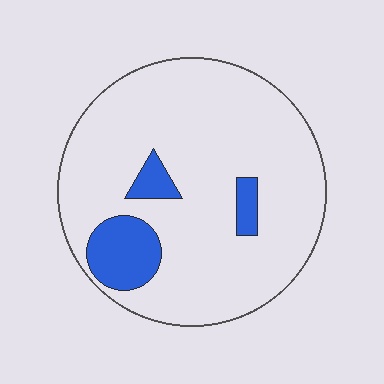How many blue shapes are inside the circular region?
3.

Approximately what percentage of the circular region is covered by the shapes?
Approximately 15%.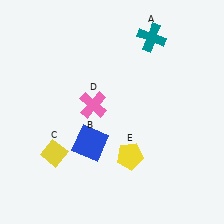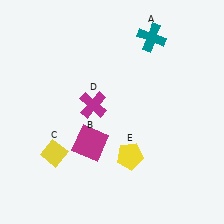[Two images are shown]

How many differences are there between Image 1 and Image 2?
There are 2 differences between the two images.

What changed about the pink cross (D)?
In Image 1, D is pink. In Image 2, it changed to magenta.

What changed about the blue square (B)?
In Image 1, B is blue. In Image 2, it changed to magenta.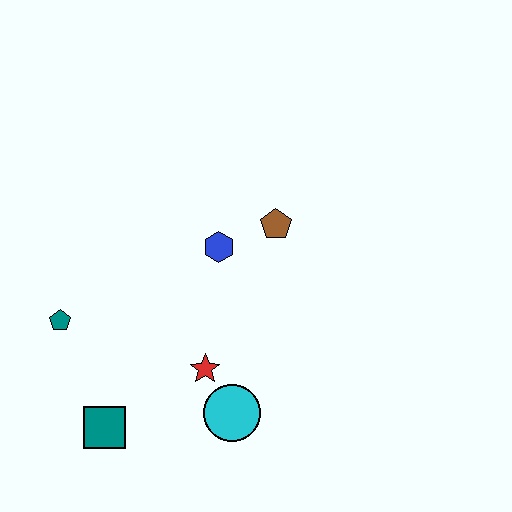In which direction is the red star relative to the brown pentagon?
The red star is below the brown pentagon.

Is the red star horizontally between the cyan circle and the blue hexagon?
No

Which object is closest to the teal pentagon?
The teal square is closest to the teal pentagon.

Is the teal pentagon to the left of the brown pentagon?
Yes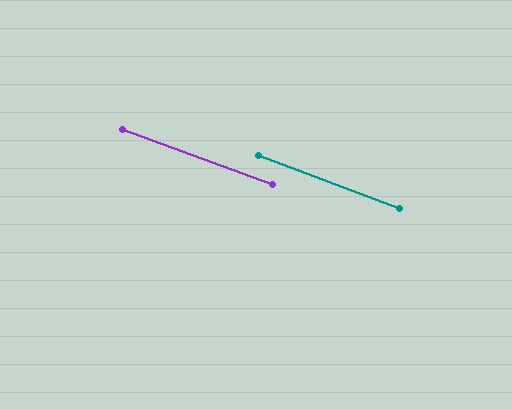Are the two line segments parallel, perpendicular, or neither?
Parallel — their directions differ by only 0.4°.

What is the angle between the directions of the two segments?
Approximately 0 degrees.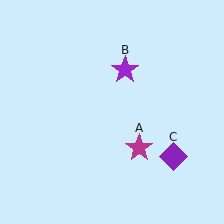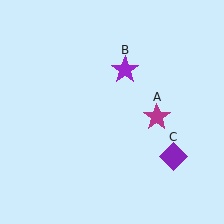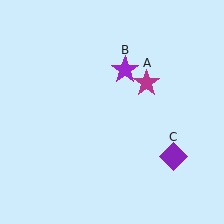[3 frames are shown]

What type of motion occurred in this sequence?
The magenta star (object A) rotated counterclockwise around the center of the scene.